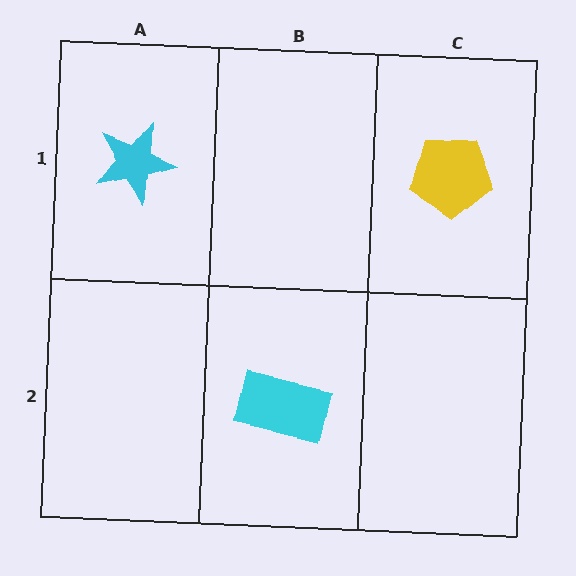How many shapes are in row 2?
1 shape.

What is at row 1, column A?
A cyan star.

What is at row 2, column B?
A cyan rectangle.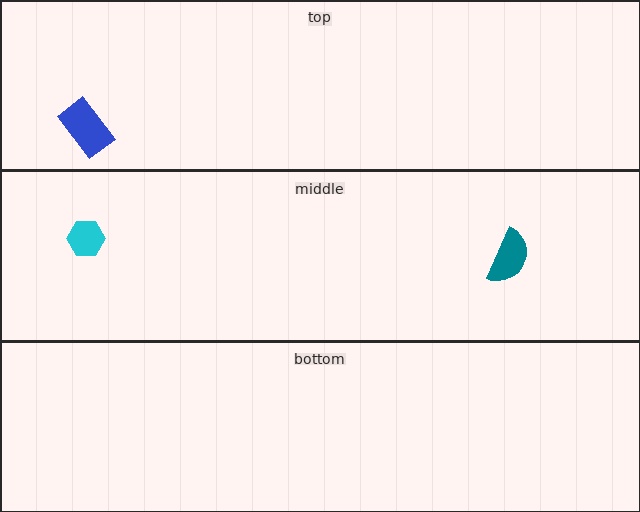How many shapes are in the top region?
1.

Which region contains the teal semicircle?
The middle region.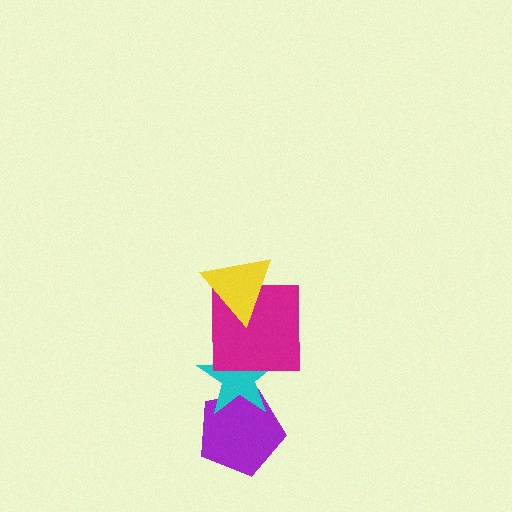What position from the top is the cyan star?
The cyan star is 3rd from the top.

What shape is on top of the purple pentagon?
The cyan star is on top of the purple pentagon.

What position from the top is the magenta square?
The magenta square is 2nd from the top.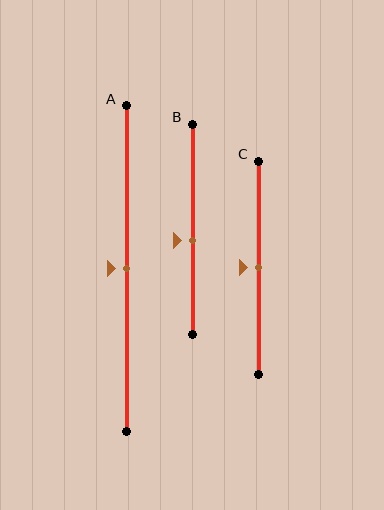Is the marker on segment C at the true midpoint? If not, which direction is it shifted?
Yes, the marker on segment C is at the true midpoint.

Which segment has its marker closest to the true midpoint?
Segment A has its marker closest to the true midpoint.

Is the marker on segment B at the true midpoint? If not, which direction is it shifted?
No, the marker on segment B is shifted downward by about 5% of the segment length.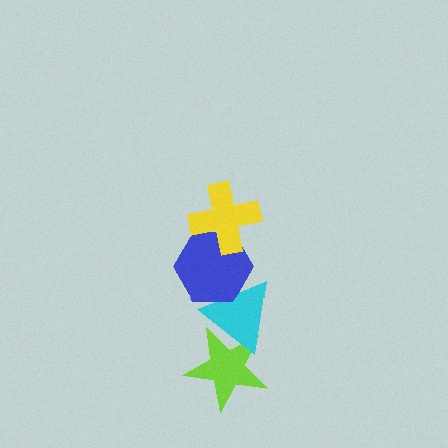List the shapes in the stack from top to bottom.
From top to bottom: the yellow cross, the blue hexagon, the cyan triangle, the lime star.